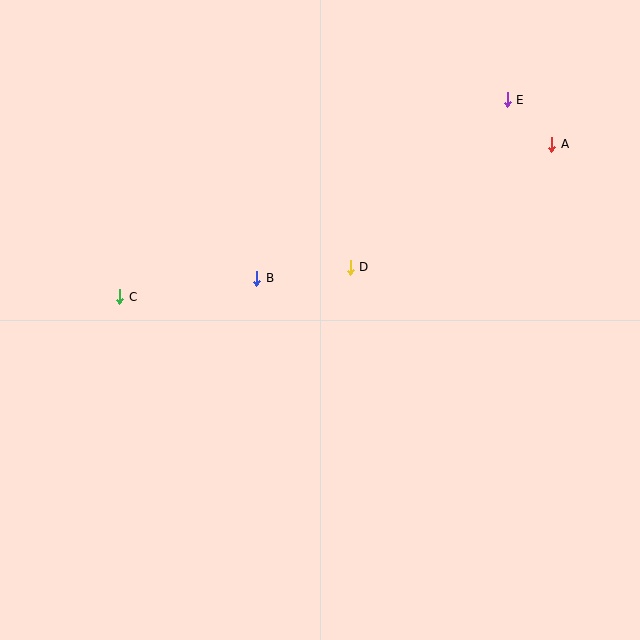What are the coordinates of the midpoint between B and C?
The midpoint between B and C is at (188, 287).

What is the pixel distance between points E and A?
The distance between E and A is 63 pixels.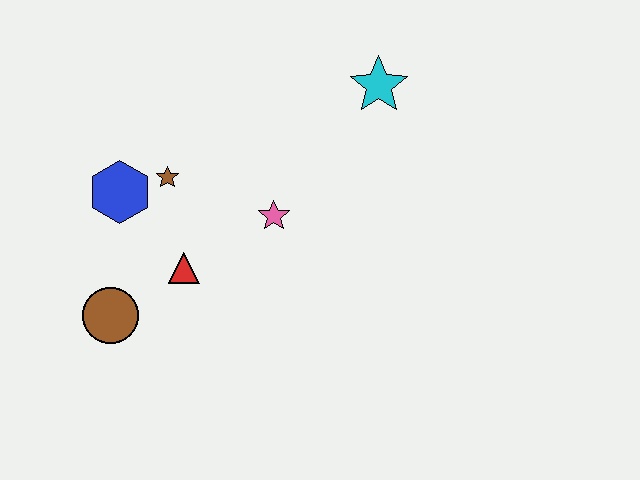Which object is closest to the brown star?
The blue hexagon is closest to the brown star.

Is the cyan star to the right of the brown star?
Yes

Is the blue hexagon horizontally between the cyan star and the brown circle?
Yes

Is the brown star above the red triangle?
Yes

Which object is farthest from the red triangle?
The cyan star is farthest from the red triangle.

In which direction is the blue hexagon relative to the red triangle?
The blue hexagon is above the red triangle.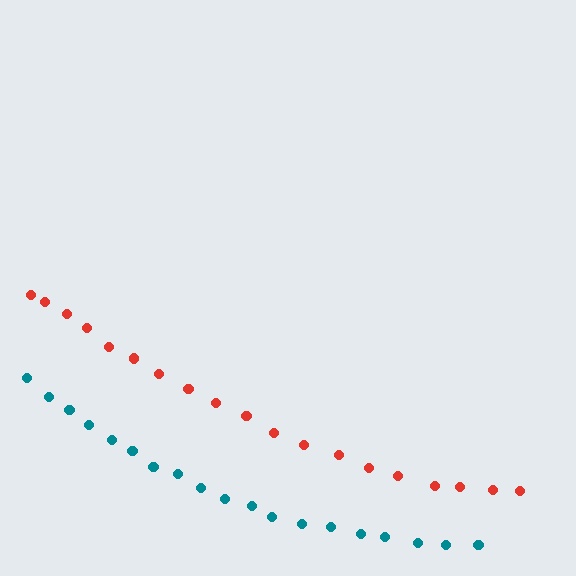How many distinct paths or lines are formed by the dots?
There are 2 distinct paths.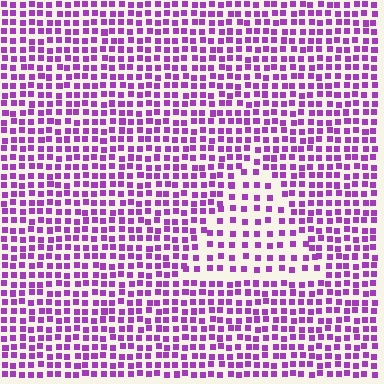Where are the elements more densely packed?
The elements are more densely packed outside the triangle boundary.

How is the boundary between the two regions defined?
The boundary is defined by a change in element density (approximately 1.8x ratio). All elements are the same color, size, and shape.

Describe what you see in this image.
The image contains small purple elements arranged at two different densities. A triangle-shaped region is visible where the elements are less densely packed than the surrounding area.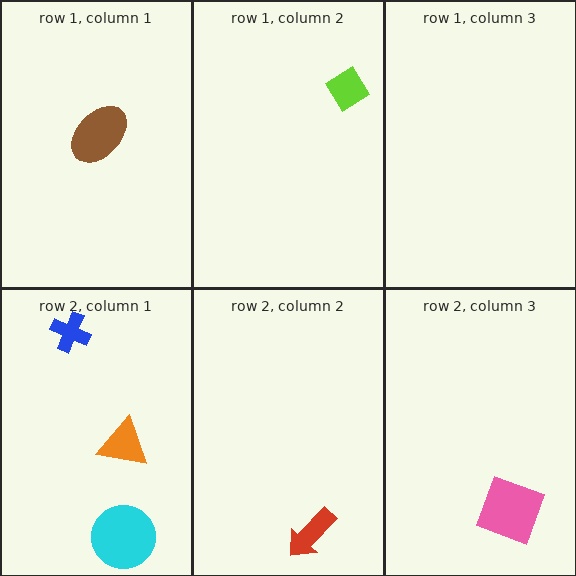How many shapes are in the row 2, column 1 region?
3.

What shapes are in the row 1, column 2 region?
The lime diamond.